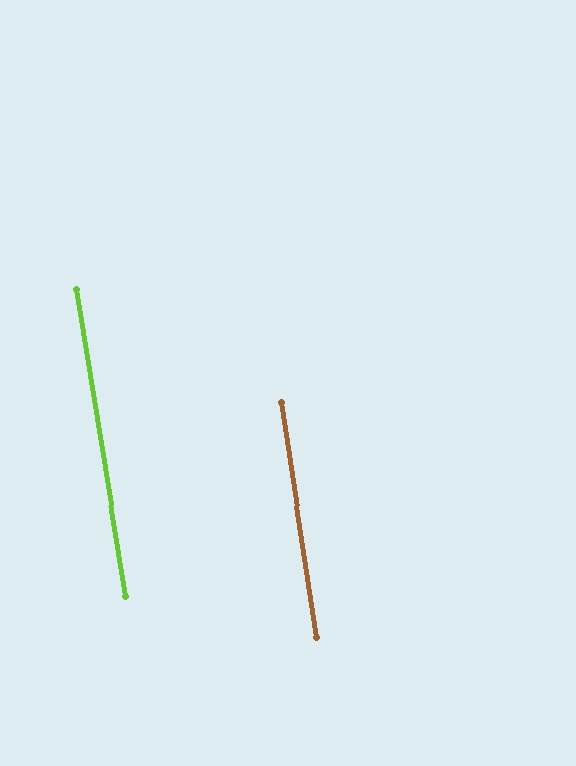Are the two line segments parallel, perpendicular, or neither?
Parallel — their directions differ by only 0.7°.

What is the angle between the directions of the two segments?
Approximately 1 degree.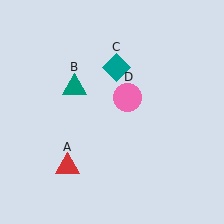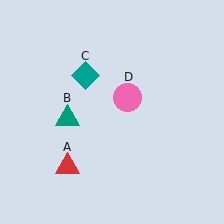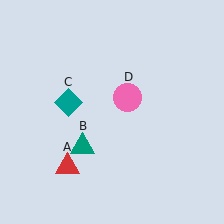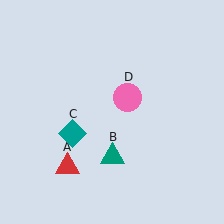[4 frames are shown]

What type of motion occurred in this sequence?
The teal triangle (object B), teal diamond (object C) rotated counterclockwise around the center of the scene.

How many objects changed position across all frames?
2 objects changed position: teal triangle (object B), teal diamond (object C).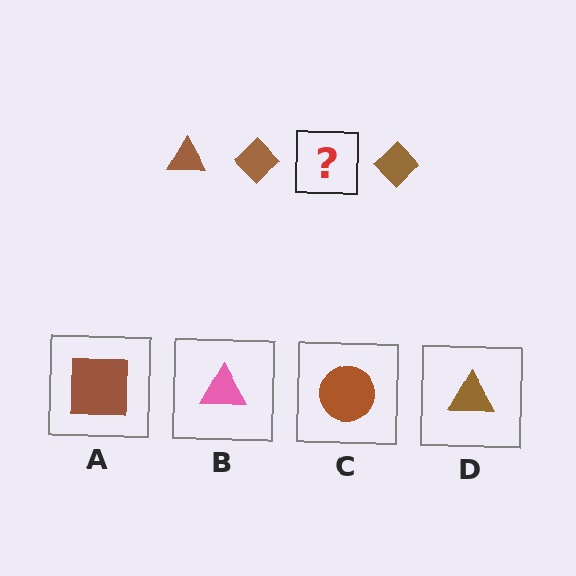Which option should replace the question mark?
Option D.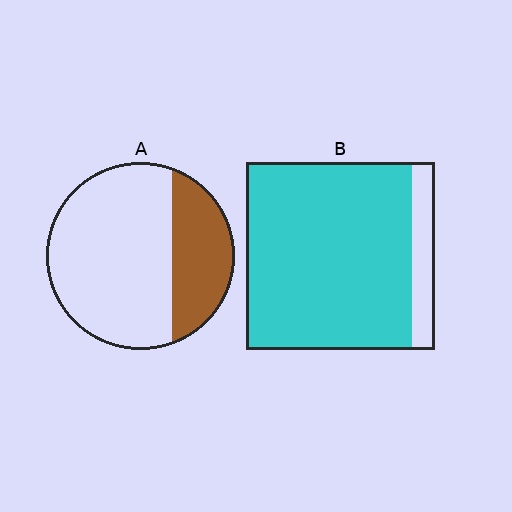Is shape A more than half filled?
No.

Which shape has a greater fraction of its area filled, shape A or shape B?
Shape B.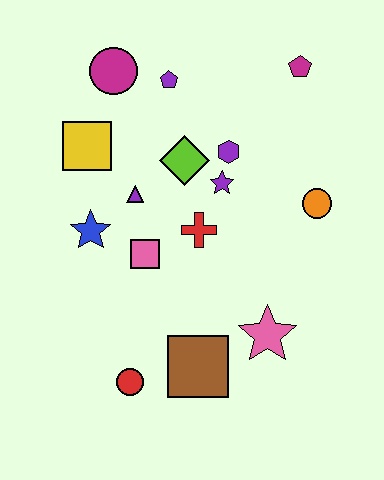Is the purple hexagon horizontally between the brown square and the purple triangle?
No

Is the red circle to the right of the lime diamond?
No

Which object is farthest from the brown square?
The magenta pentagon is farthest from the brown square.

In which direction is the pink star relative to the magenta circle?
The pink star is below the magenta circle.